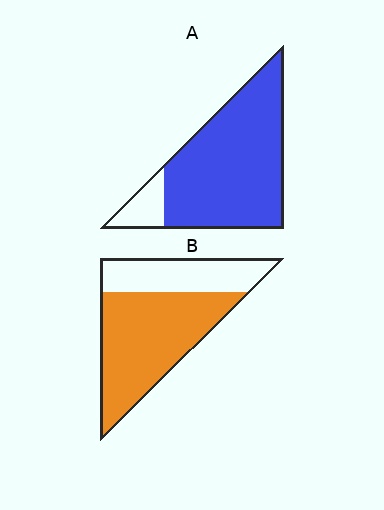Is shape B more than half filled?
Yes.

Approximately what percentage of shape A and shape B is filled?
A is approximately 90% and B is approximately 65%.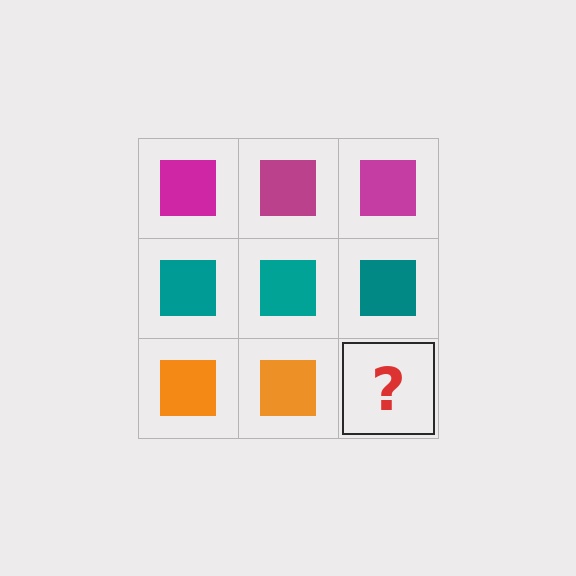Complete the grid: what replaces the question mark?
The question mark should be replaced with an orange square.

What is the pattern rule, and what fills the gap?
The rule is that each row has a consistent color. The gap should be filled with an orange square.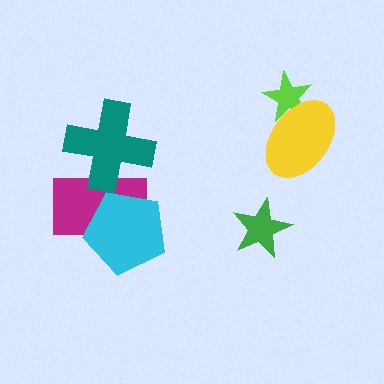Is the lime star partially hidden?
Yes, it is partially covered by another shape.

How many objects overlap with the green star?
0 objects overlap with the green star.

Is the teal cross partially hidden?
No, no other shape covers it.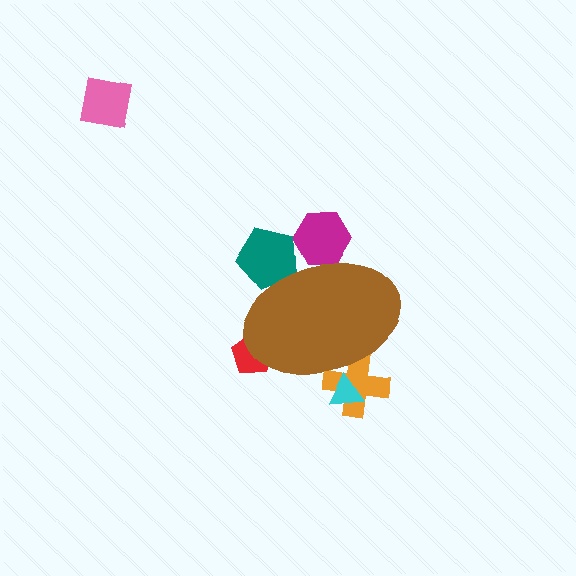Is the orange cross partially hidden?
Yes, the orange cross is partially hidden behind the brown ellipse.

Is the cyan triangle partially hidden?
Yes, the cyan triangle is partially hidden behind the brown ellipse.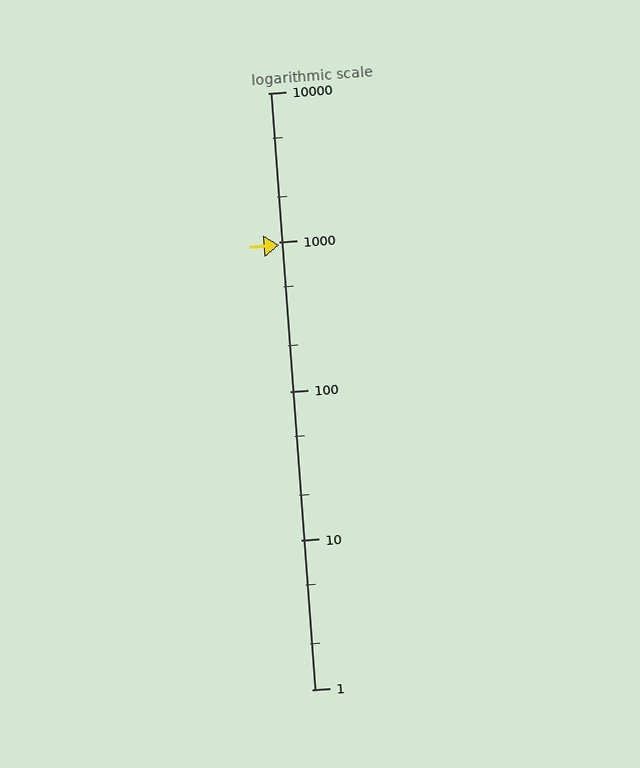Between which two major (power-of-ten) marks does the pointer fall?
The pointer is between 100 and 1000.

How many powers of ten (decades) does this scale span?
The scale spans 4 decades, from 1 to 10000.